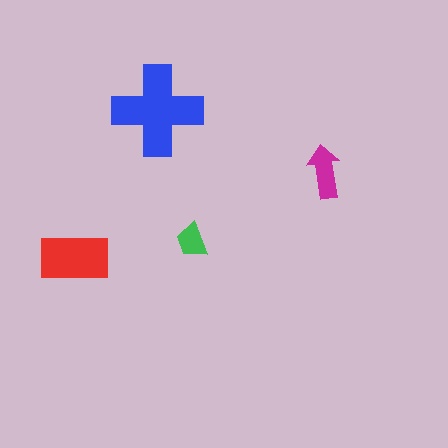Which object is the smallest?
The green trapezoid.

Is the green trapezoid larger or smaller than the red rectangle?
Smaller.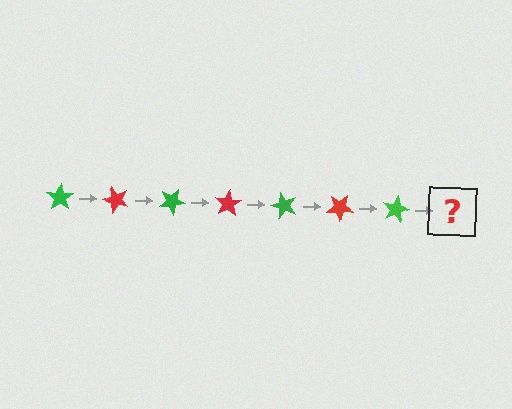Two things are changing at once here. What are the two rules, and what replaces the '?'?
The two rules are that it rotates 50 degrees each step and the color cycles through green and red. The '?' should be a red star, rotated 350 degrees from the start.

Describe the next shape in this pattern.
It should be a red star, rotated 350 degrees from the start.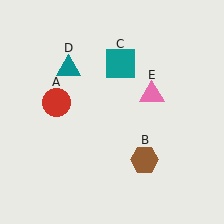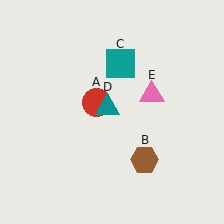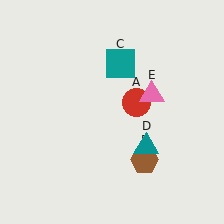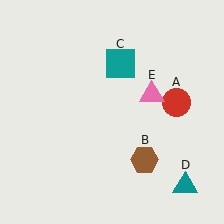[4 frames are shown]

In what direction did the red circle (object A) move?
The red circle (object A) moved right.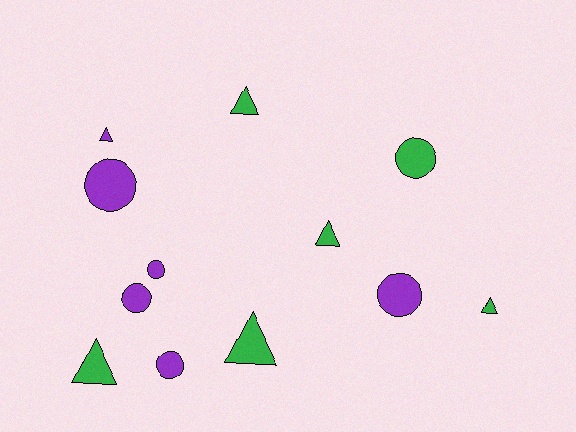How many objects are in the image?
There are 12 objects.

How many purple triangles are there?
There is 1 purple triangle.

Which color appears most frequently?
Purple, with 6 objects.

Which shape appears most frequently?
Circle, with 6 objects.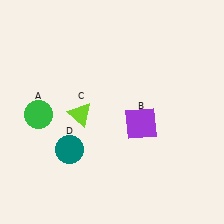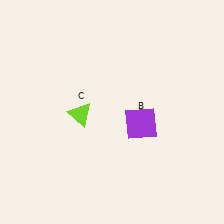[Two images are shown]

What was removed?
The green circle (A), the teal circle (D) were removed in Image 2.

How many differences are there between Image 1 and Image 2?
There are 2 differences between the two images.